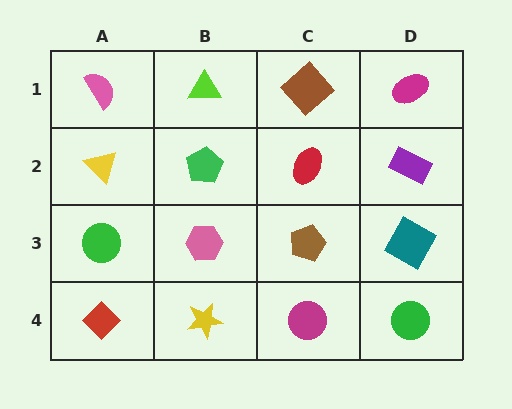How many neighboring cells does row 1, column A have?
2.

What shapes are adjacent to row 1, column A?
A yellow triangle (row 2, column A), a lime triangle (row 1, column B).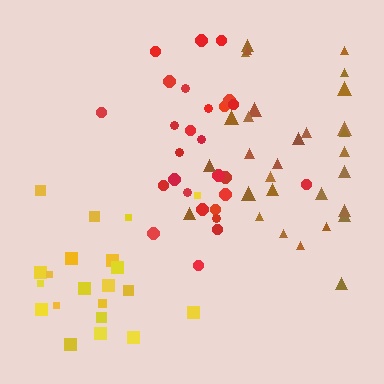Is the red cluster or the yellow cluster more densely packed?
Red.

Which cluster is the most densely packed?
Red.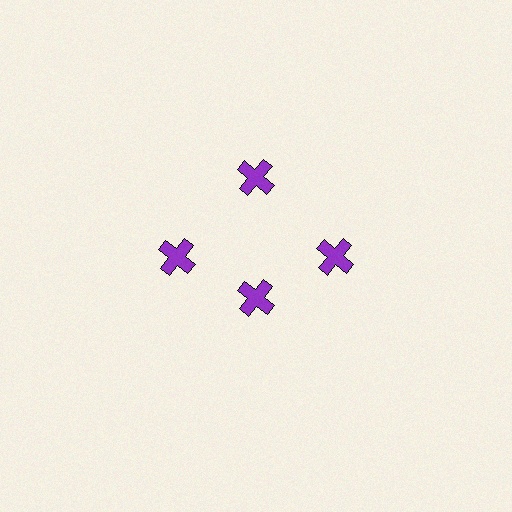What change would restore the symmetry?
The symmetry would be restored by moving it outward, back onto the ring so that all 4 crosses sit at equal angles and equal distance from the center.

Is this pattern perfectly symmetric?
No. The 4 purple crosses are arranged in a ring, but one element near the 6 o'clock position is pulled inward toward the center, breaking the 4-fold rotational symmetry.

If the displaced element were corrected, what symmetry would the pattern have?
It would have 4-fold rotational symmetry — the pattern would map onto itself every 90 degrees.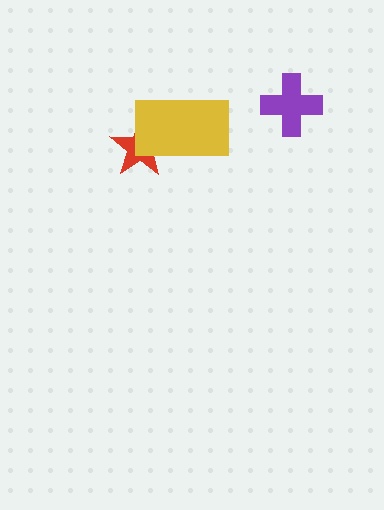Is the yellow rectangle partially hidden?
No, no other shape covers it.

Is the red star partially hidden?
Yes, it is partially covered by another shape.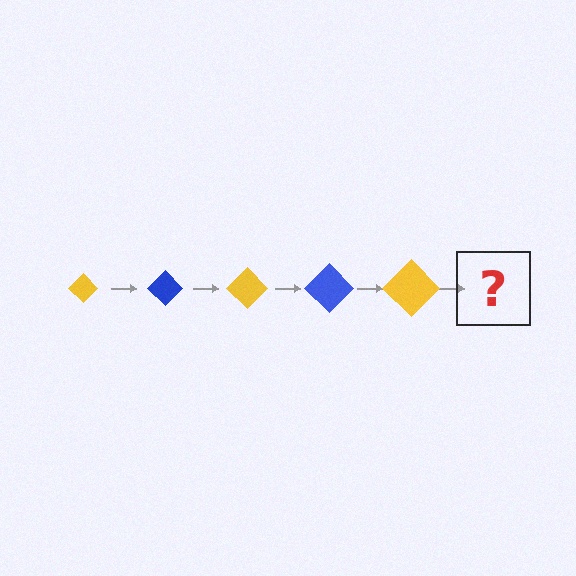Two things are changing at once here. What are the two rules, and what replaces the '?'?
The two rules are that the diamond grows larger each step and the color cycles through yellow and blue. The '?' should be a blue diamond, larger than the previous one.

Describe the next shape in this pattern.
It should be a blue diamond, larger than the previous one.